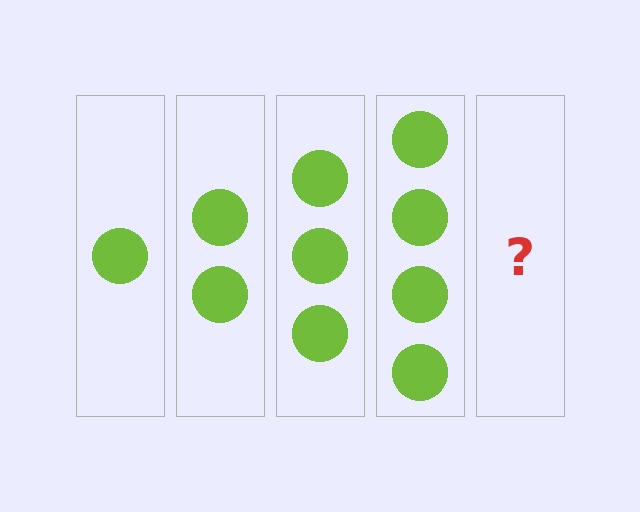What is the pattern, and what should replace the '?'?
The pattern is that each step adds one more circle. The '?' should be 5 circles.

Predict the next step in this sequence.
The next step is 5 circles.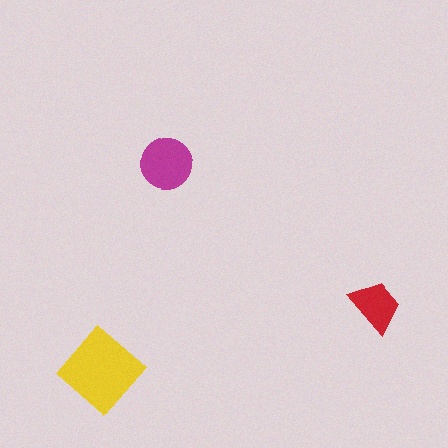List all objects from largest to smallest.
The yellow diamond, the magenta circle, the red trapezoid.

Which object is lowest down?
The yellow diamond is bottommost.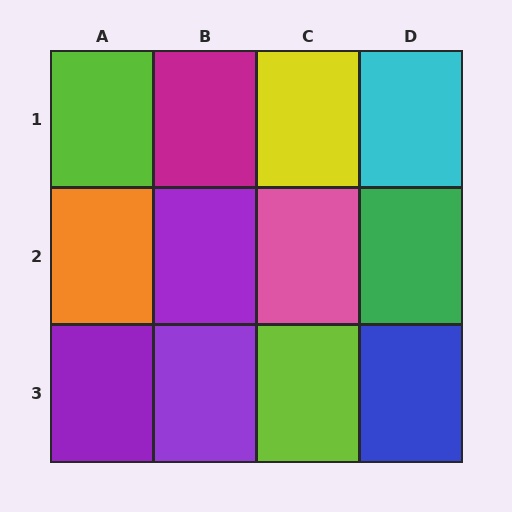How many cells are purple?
3 cells are purple.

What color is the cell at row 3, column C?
Lime.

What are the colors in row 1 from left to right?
Lime, magenta, yellow, cyan.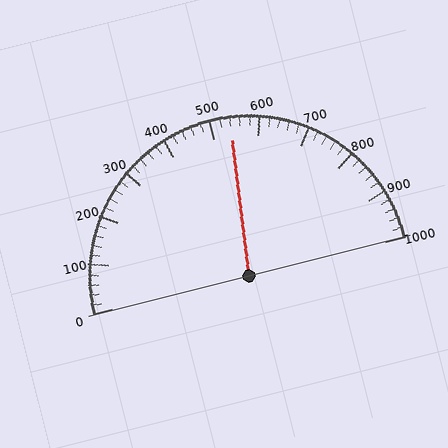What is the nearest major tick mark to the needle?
The nearest major tick mark is 500.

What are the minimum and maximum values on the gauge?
The gauge ranges from 0 to 1000.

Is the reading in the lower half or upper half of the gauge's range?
The reading is in the upper half of the range (0 to 1000).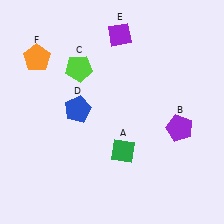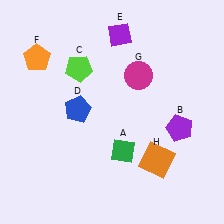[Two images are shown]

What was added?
A magenta circle (G), an orange square (H) were added in Image 2.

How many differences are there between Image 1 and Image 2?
There are 2 differences between the two images.